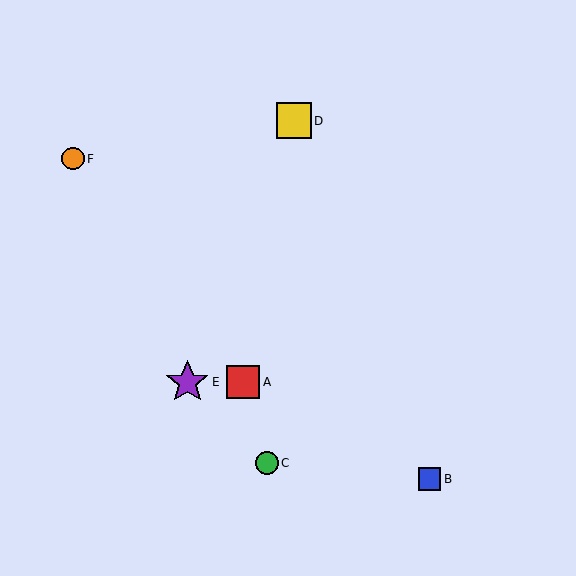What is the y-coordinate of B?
Object B is at y≈479.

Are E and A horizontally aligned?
Yes, both are at y≈382.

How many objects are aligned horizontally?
2 objects (A, E) are aligned horizontally.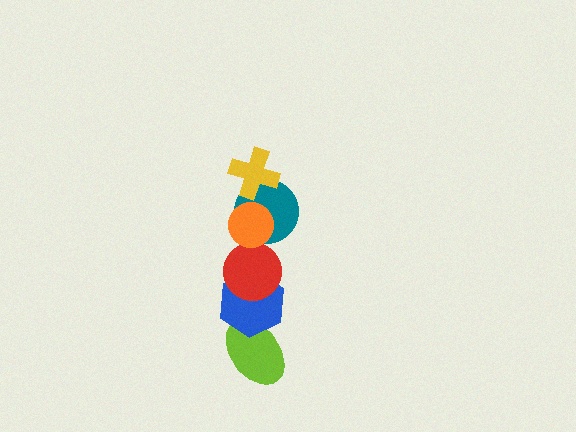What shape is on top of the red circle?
The teal circle is on top of the red circle.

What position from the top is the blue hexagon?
The blue hexagon is 5th from the top.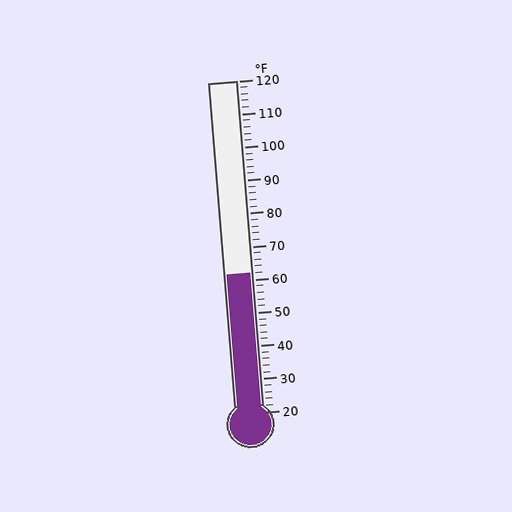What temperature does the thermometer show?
The thermometer shows approximately 62°F.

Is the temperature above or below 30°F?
The temperature is above 30°F.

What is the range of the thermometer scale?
The thermometer scale ranges from 20°F to 120°F.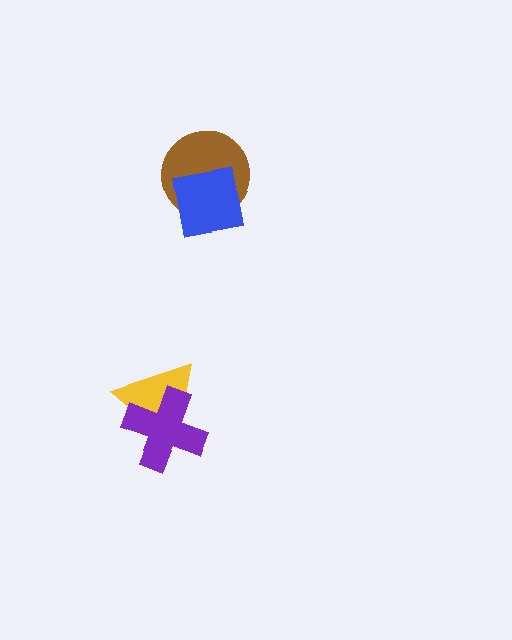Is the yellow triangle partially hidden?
Yes, it is partially covered by another shape.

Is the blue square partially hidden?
No, no other shape covers it.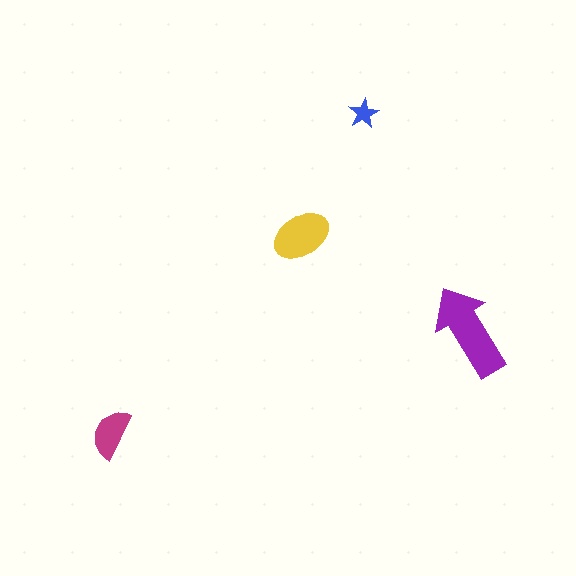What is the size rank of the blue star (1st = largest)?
4th.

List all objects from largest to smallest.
The purple arrow, the yellow ellipse, the magenta semicircle, the blue star.